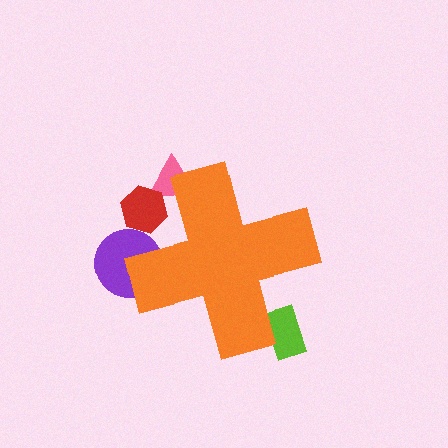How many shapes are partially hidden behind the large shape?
4 shapes are partially hidden.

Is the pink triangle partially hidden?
Yes, the pink triangle is partially hidden behind the orange cross.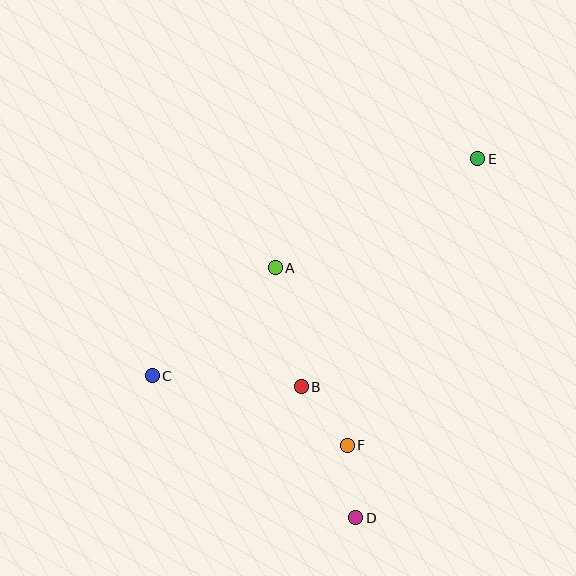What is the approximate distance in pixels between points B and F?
The distance between B and F is approximately 74 pixels.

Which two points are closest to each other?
Points D and F are closest to each other.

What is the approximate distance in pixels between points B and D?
The distance between B and D is approximately 142 pixels.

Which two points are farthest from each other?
Points C and E are farthest from each other.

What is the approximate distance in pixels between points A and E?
The distance between A and E is approximately 230 pixels.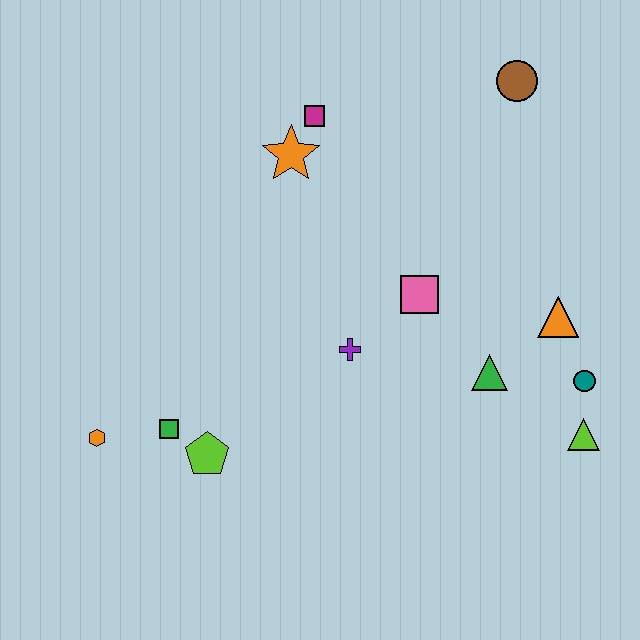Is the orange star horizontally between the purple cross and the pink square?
No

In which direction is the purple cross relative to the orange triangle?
The purple cross is to the left of the orange triangle.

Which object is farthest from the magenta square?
The lime triangle is farthest from the magenta square.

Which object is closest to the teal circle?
The lime triangle is closest to the teal circle.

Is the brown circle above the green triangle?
Yes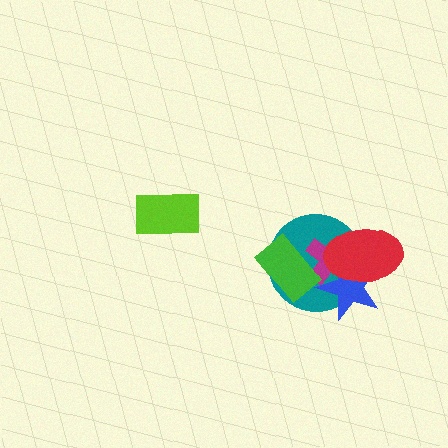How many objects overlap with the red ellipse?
3 objects overlap with the red ellipse.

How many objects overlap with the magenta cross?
4 objects overlap with the magenta cross.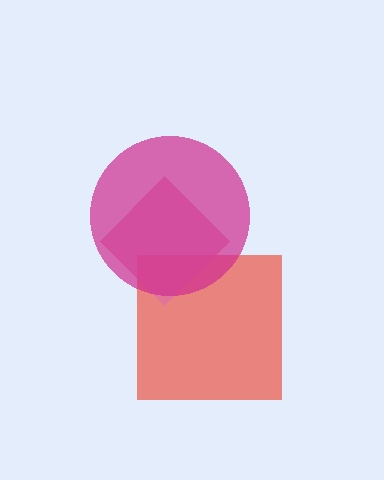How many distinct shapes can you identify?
There are 3 distinct shapes: a red square, a pink diamond, a magenta circle.